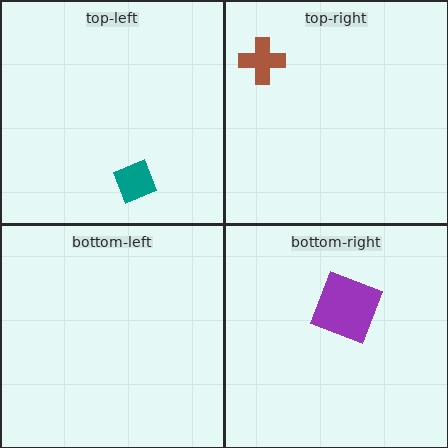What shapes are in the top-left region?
The teal diamond.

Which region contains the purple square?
The bottom-right region.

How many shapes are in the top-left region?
1.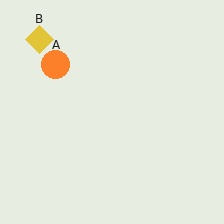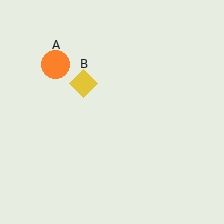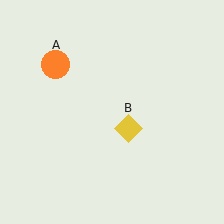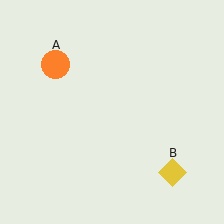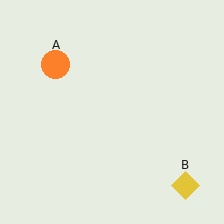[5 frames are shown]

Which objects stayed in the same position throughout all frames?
Orange circle (object A) remained stationary.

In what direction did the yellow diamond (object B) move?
The yellow diamond (object B) moved down and to the right.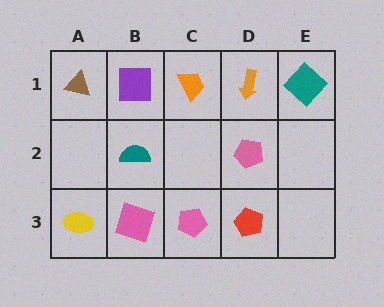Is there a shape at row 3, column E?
No, that cell is empty.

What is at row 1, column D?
An orange arrow.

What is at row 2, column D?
A pink pentagon.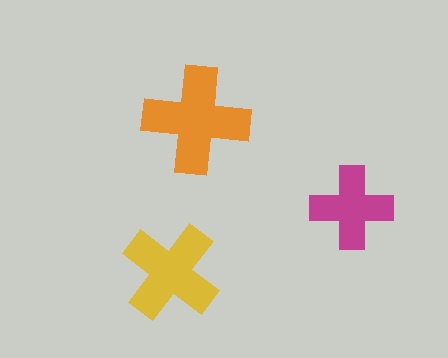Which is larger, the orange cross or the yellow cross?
The orange one.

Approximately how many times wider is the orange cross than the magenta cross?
About 1.5 times wider.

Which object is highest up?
The orange cross is topmost.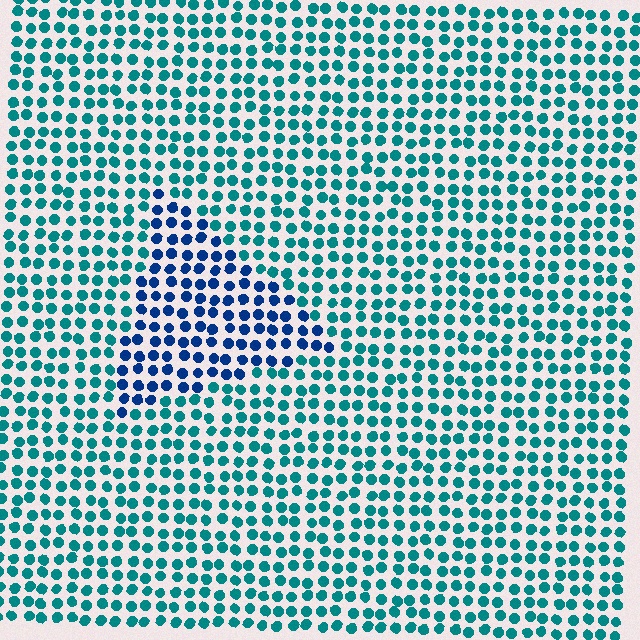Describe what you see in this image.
The image is filled with small teal elements in a uniform arrangement. A triangle-shaped region is visible where the elements are tinted to a slightly different hue, forming a subtle color boundary.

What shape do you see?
I see a triangle.